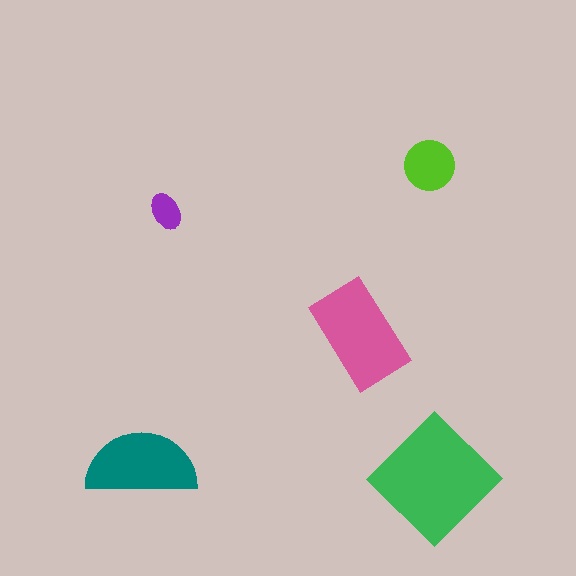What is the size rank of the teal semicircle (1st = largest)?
3rd.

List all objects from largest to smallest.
The green diamond, the pink rectangle, the teal semicircle, the lime circle, the purple ellipse.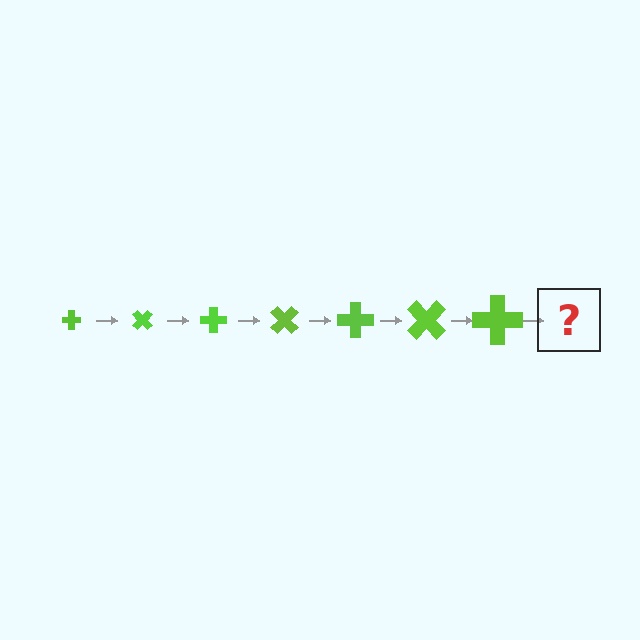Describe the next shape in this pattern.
It should be a cross, larger than the previous one and rotated 315 degrees from the start.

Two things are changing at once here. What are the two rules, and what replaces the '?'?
The two rules are that the cross grows larger each step and it rotates 45 degrees each step. The '?' should be a cross, larger than the previous one and rotated 315 degrees from the start.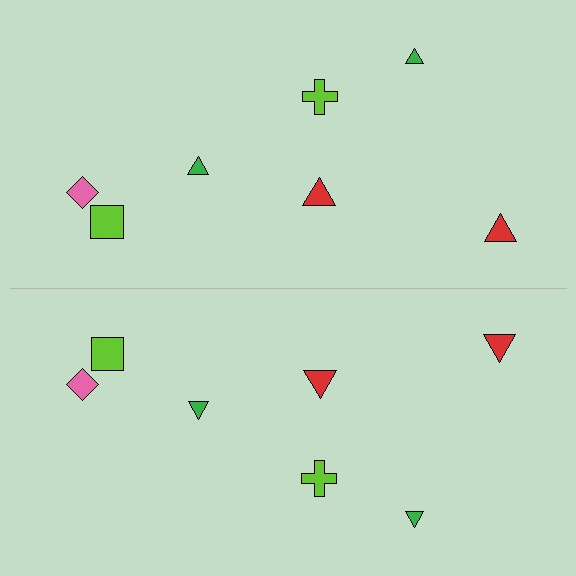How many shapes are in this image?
There are 14 shapes in this image.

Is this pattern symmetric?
Yes, this pattern has bilateral (reflection) symmetry.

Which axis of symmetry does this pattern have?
The pattern has a horizontal axis of symmetry running through the center of the image.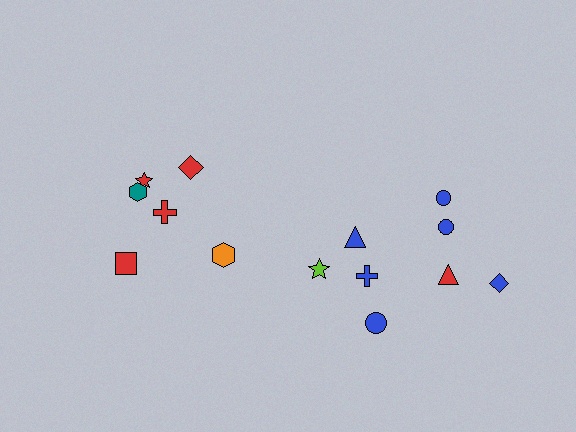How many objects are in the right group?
There are 8 objects.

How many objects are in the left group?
There are 6 objects.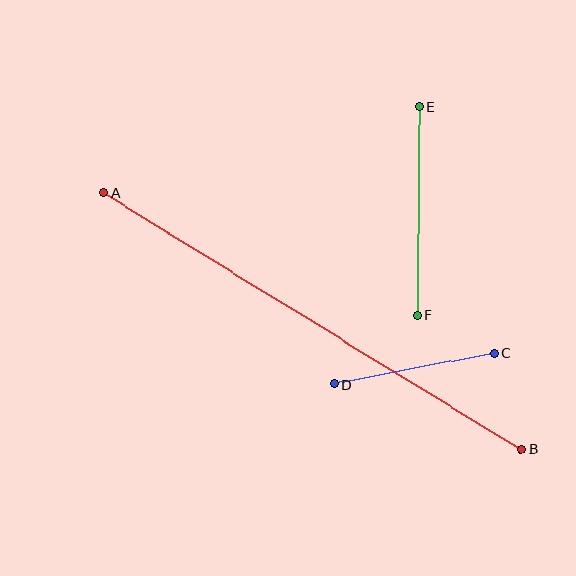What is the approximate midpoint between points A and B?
The midpoint is at approximately (312, 321) pixels.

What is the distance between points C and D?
The distance is approximately 163 pixels.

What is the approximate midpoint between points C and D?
The midpoint is at approximately (415, 369) pixels.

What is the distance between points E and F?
The distance is approximately 208 pixels.